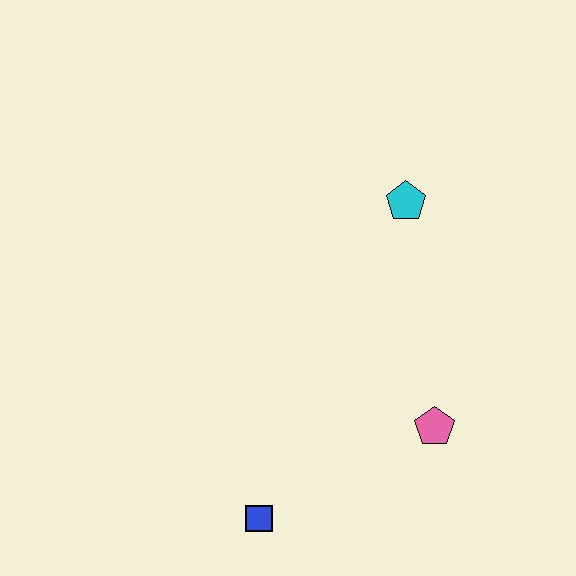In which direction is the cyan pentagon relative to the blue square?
The cyan pentagon is above the blue square.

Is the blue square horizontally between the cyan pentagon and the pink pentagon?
No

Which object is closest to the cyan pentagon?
The pink pentagon is closest to the cyan pentagon.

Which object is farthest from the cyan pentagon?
The blue square is farthest from the cyan pentagon.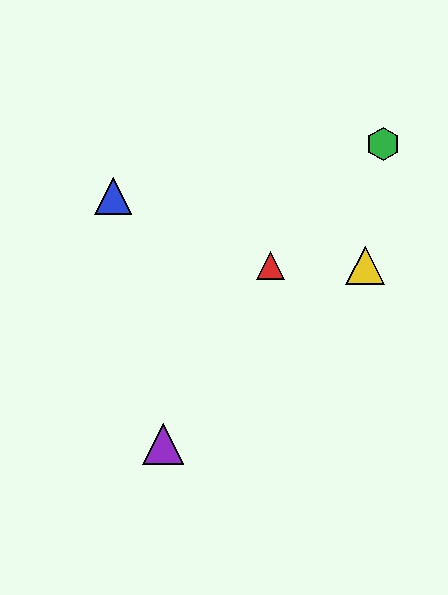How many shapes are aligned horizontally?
2 shapes (the red triangle, the yellow triangle) are aligned horizontally.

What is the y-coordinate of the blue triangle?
The blue triangle is at y≈196.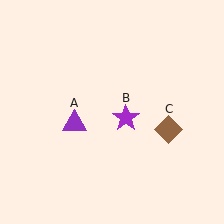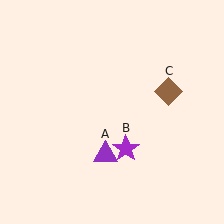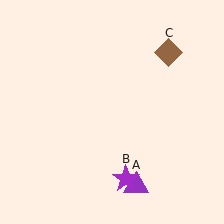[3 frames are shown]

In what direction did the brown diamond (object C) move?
The brown diamond (object C) moved up.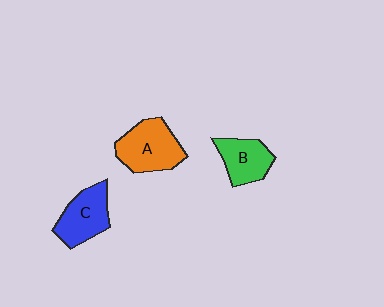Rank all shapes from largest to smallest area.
From largest to smallest: A (orange), C (blue), B (green).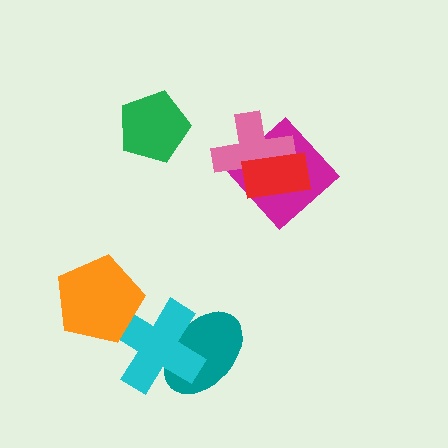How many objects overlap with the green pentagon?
0 objects overlap with the green pentagon.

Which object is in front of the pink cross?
The red rectangle is in front of the pink cross.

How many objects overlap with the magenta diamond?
2 objects overlap with the magenta diamond.